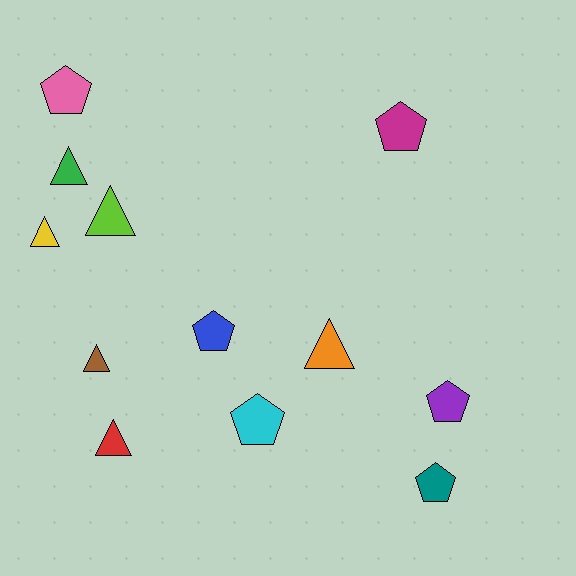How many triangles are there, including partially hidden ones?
There are 6 triangles.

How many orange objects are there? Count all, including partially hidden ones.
There is 1 orange object.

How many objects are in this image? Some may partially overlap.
There are 12 objects.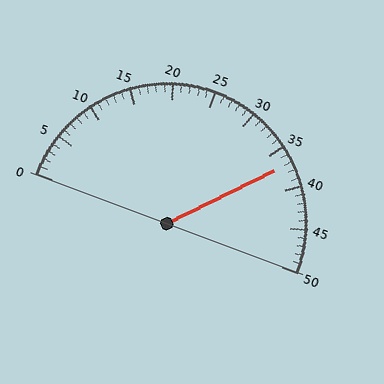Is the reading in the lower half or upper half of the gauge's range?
The reading is in the upper half of the range (0 to 50).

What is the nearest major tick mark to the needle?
The nearest major tick mark is 35.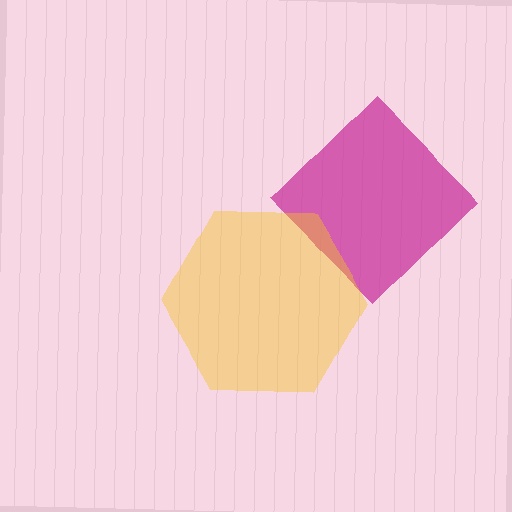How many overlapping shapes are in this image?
There are 2 overlapping shapes in the image.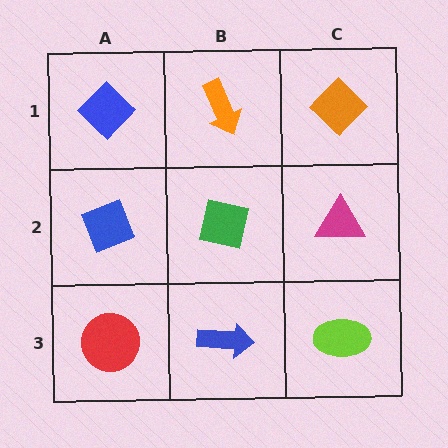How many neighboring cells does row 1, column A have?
2.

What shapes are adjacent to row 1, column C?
A magenta triangle (row 2, column C), an orange arrow (row 1, column B).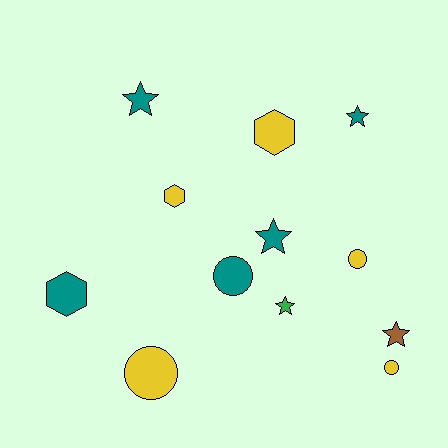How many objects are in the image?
There are 12 objects.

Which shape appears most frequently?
Star, with 5 objects.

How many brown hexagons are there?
There are no brown hexagons.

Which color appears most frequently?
Teal, with 5 objects.